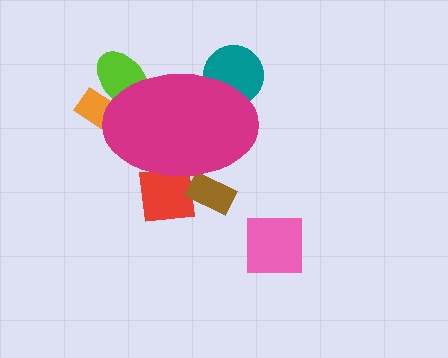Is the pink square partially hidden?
No, the pink square is fully visible.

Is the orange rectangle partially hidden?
Yes, the orange rectangle is partially hidden behind the magenta ellipse.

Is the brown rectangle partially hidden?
Yes, the brown rectangle is partially hidden behind the magenta ellipse.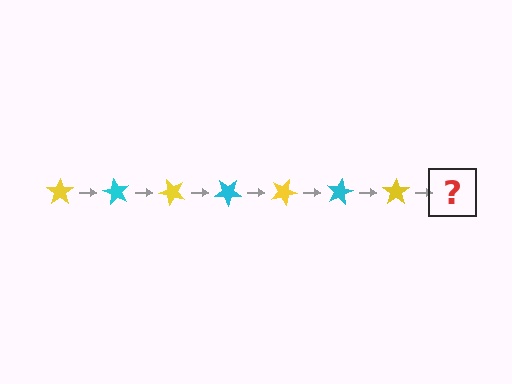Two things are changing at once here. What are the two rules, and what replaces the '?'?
The two rules are that it rotates 60 degrees each step and the color cycles through yellow and cyan. The '?' should be a cyan star, rotated 420 degrees from the start.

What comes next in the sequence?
The next element should be a cyan star, rotated 420 degrees from the start.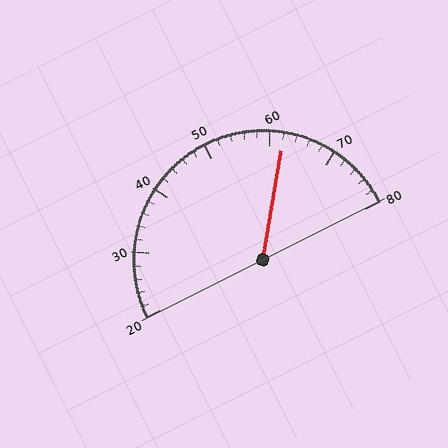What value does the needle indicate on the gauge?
The needle indicates approximately 62.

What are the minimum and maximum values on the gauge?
The gauge ranges from 20 to 80.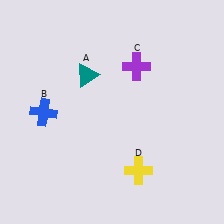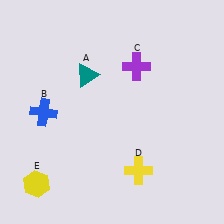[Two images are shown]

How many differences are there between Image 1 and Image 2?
There is 1 difference between the two images.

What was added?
A yellow hexagon (E) was added in Image 2.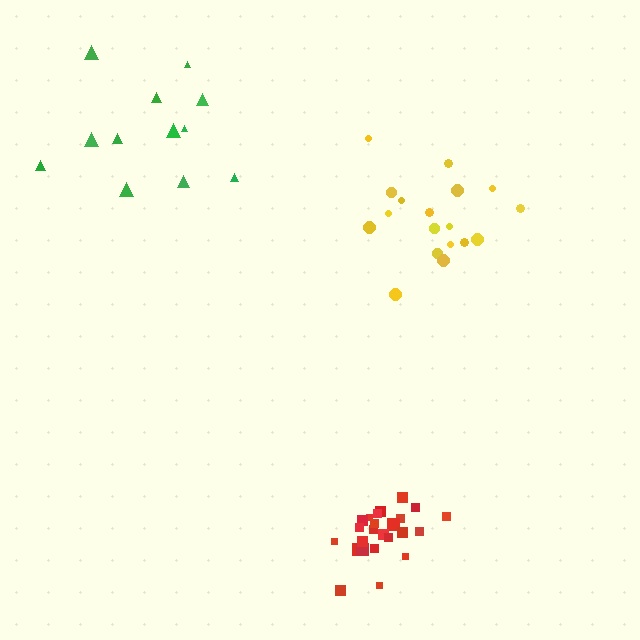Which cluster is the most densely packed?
Red.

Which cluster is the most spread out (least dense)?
Green.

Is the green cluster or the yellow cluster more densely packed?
Yellow.